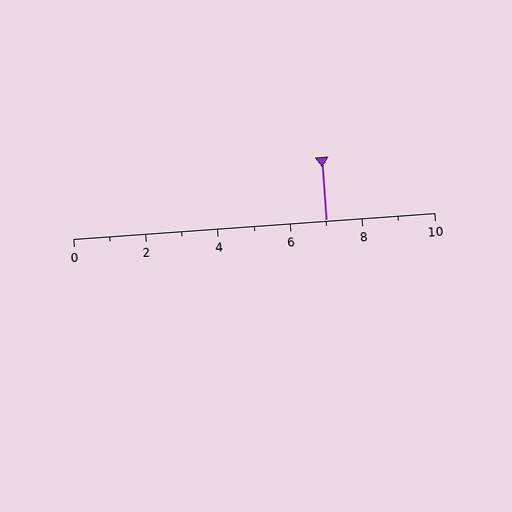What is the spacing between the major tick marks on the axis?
The major ticks are spaced 2 apart.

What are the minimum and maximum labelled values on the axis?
The axis runs from 0 to 10.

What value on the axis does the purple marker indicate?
The marker indicates approximately 7.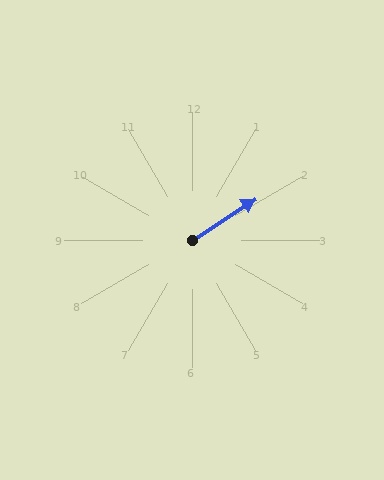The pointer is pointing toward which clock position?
Roughly 2 o'clock.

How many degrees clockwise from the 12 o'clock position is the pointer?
Approximately 57 degrees.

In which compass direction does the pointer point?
Northeast.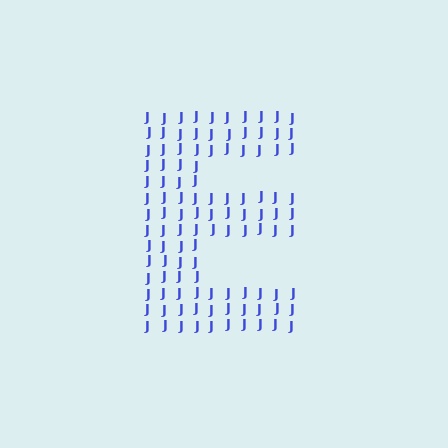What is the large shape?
The large shape is the letter E.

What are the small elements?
The small elements are letter J's.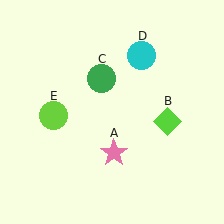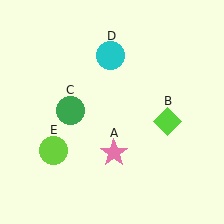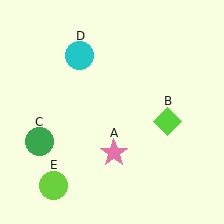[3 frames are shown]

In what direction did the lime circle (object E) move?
The lime circle (object E) moved down.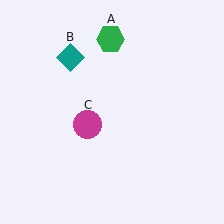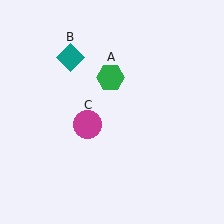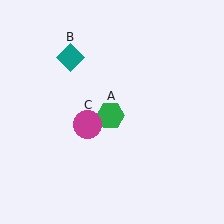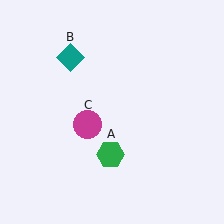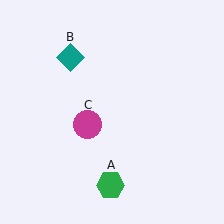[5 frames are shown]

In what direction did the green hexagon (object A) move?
The green hexagon (object A) moved down.